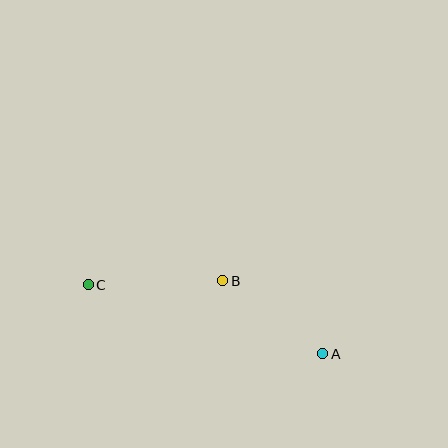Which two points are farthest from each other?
Points A and C are farthest from each other.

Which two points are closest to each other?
Points A and B are closest to each other.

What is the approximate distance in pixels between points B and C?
The distance between B and C is approximately 135 pixels.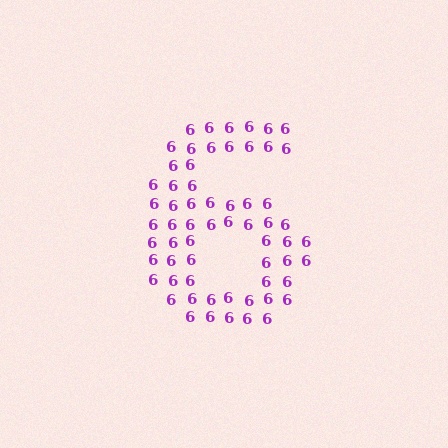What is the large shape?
The large shape is the digit 6.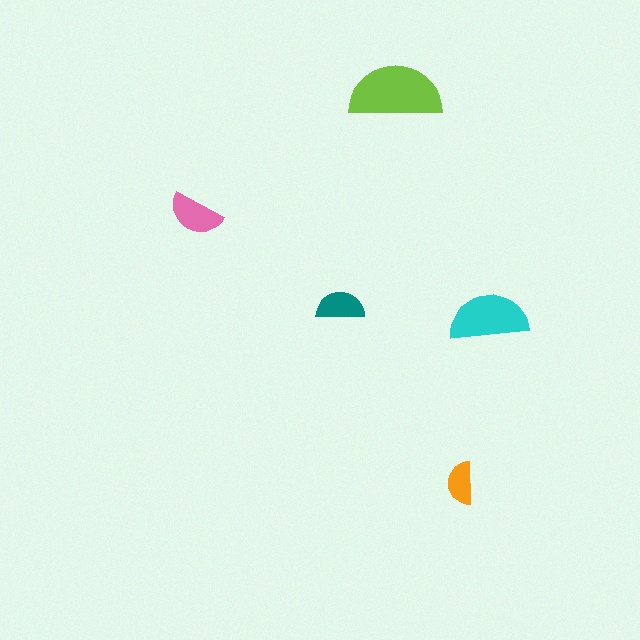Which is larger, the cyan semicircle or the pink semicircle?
The cyan one.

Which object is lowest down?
The orange semicircle is bottommost.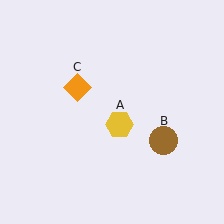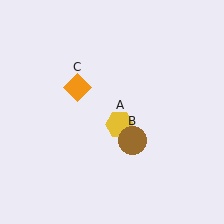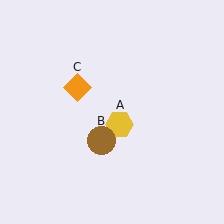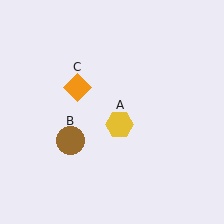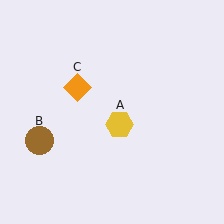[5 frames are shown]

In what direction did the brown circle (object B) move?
The brown circle (object B) moved left.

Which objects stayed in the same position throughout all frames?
Yellow hexagon (object A) and orange diamond (object C) remained stationary.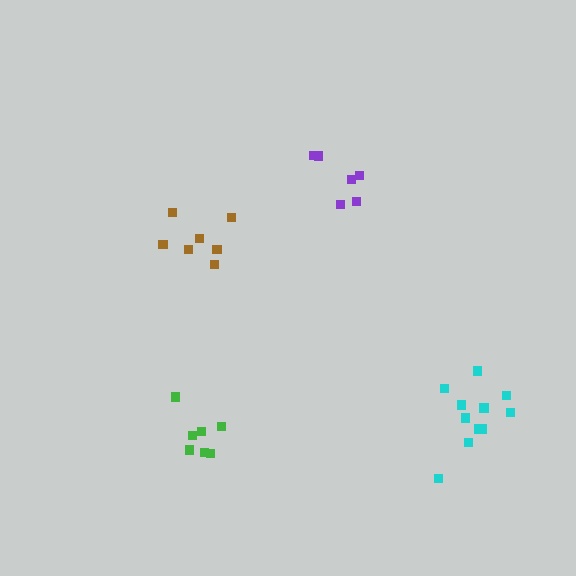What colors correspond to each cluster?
The clusters are colored: cyan, purple, green, brown.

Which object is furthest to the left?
The green cluster is leftmost.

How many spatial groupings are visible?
There are 4 spatial groupings.